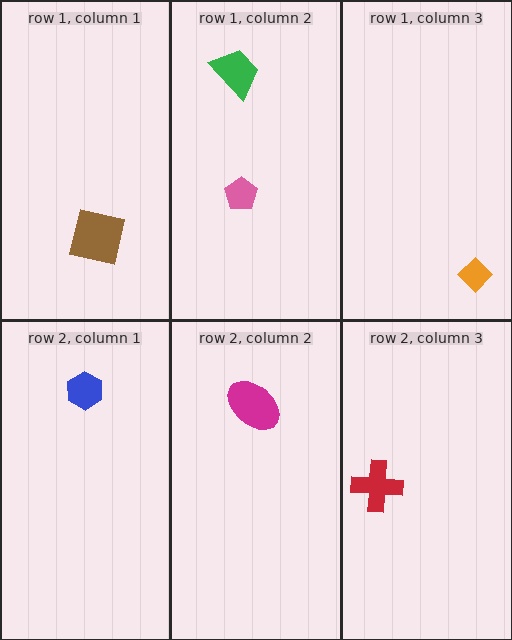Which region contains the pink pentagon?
The row 1, column 2 region.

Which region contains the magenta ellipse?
The row 2, column 2 region.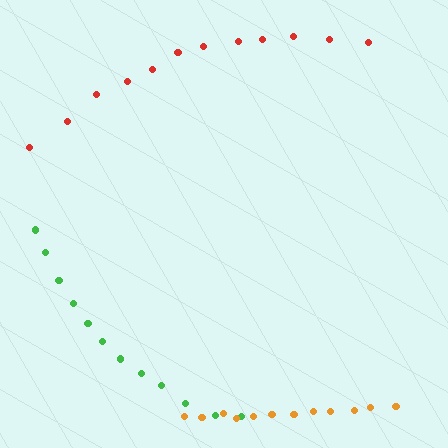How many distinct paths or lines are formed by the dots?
There are 3 distinct paths.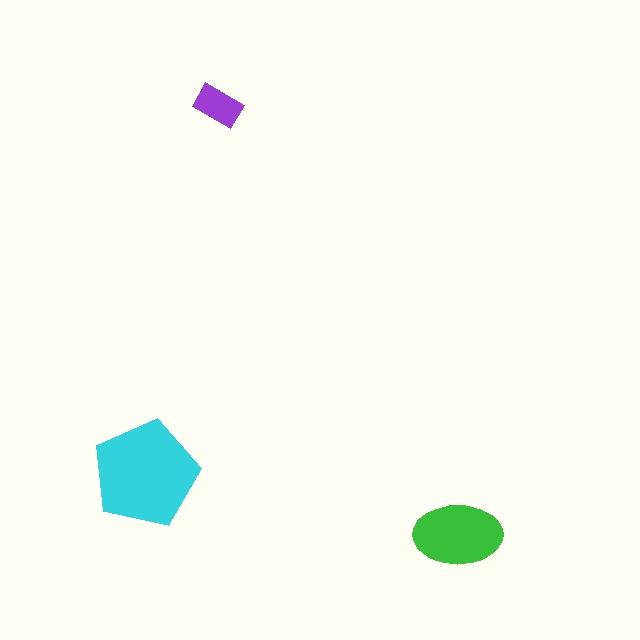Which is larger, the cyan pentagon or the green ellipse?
The cyan pentagon.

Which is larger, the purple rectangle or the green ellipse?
The green ellipse.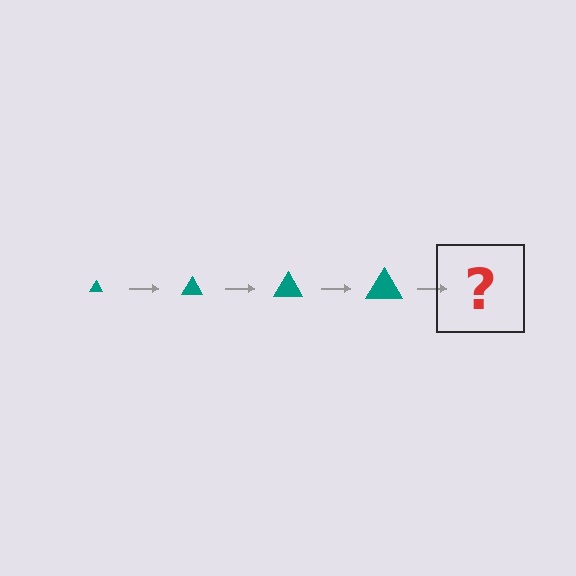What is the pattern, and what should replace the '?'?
The pattern is that the triangle gets progressively larger each step. The '?' should be a teal triangle, larger than the previous one.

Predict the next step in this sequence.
The next step is a teal triangle, larger than the previous one.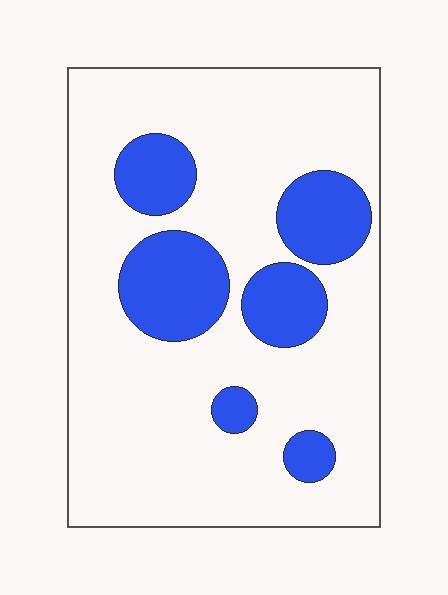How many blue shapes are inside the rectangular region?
6.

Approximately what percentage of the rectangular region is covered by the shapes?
Approximately 20%.